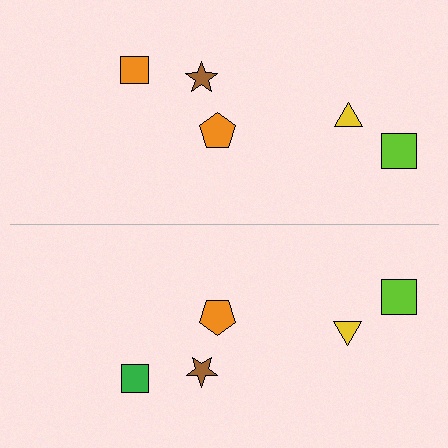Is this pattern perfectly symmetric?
No, the pattern is not perfectly symmetric. The green square on the bottom side breaks the symmetry — its mirror counterpart is orange.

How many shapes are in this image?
There are 10 shapes in this image.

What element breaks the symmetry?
The green square on the bottom side breaks the symmetry — its mirror counterpart is orange.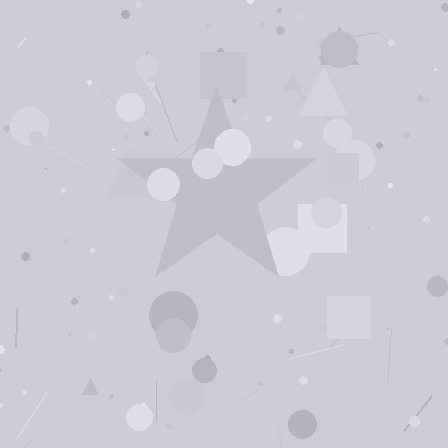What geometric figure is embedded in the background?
A star is embedded in the background.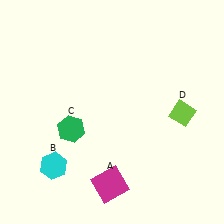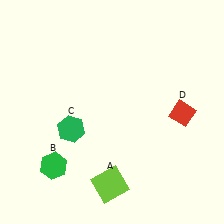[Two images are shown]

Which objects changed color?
A changed from magenta to lime. B changed from cyan to green. D changed from lime to red.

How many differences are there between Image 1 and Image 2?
There are 3 differences between the two images.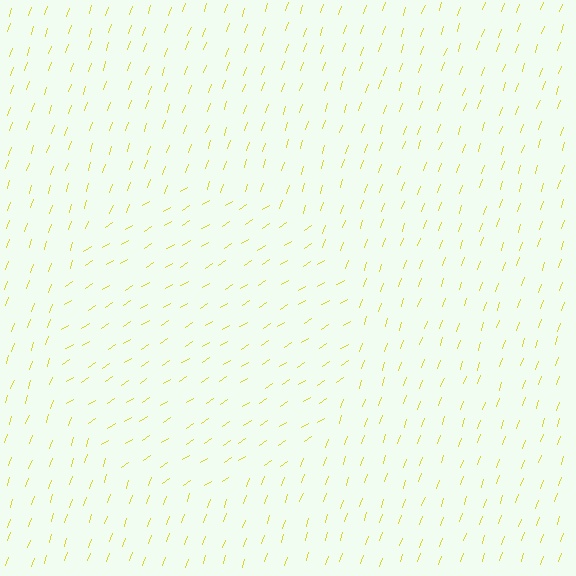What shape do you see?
I see a circle.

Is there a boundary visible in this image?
Yes, there is a texture boundary formed by a change in line orientation.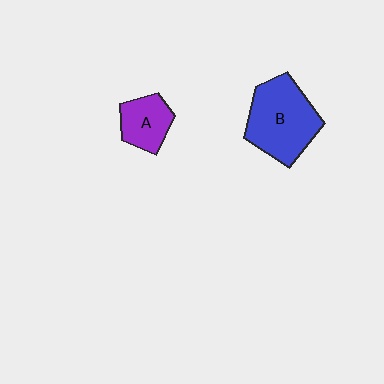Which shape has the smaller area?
Shape A (purple).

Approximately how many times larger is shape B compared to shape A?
Approximately 1.9 times.